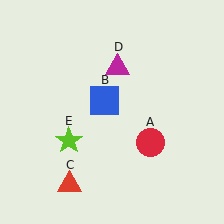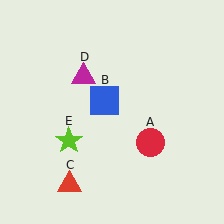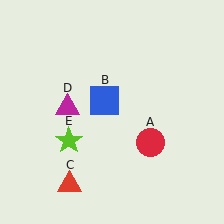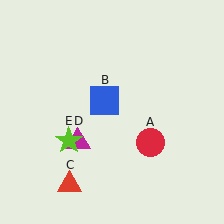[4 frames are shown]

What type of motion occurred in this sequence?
The magenta triangle (object D) rotated counterclockwise around the center of the scene.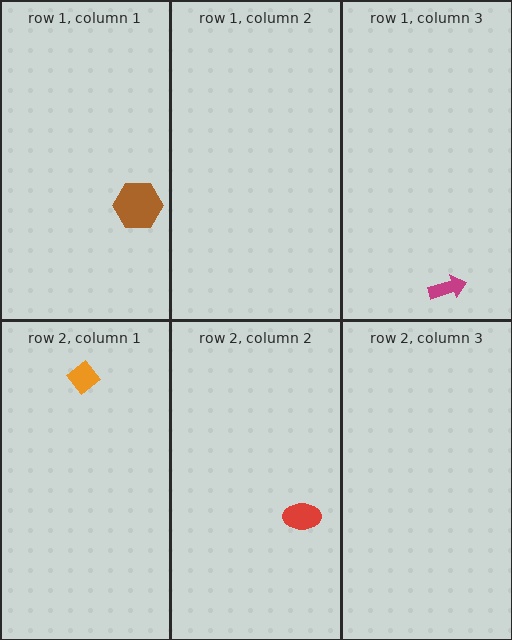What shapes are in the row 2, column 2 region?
The red ellipse.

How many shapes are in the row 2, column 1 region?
1.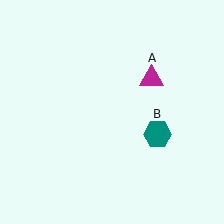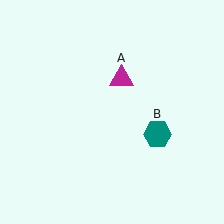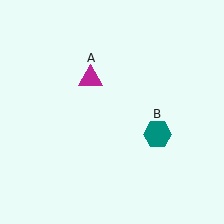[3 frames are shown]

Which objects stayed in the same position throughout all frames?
Teal hexagon (object B) remained stationary.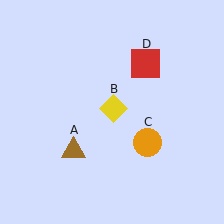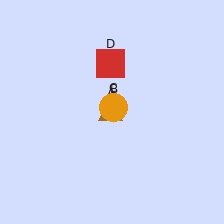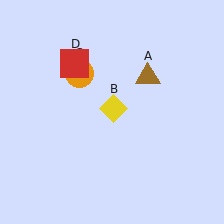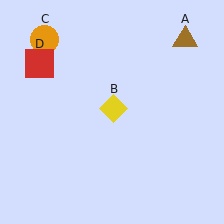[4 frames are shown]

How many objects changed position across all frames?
3 objects changed position: brown triangle (object A), orange circle (object C), red square (object D).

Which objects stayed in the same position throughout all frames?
Yellow diamond (object B) remained stationary.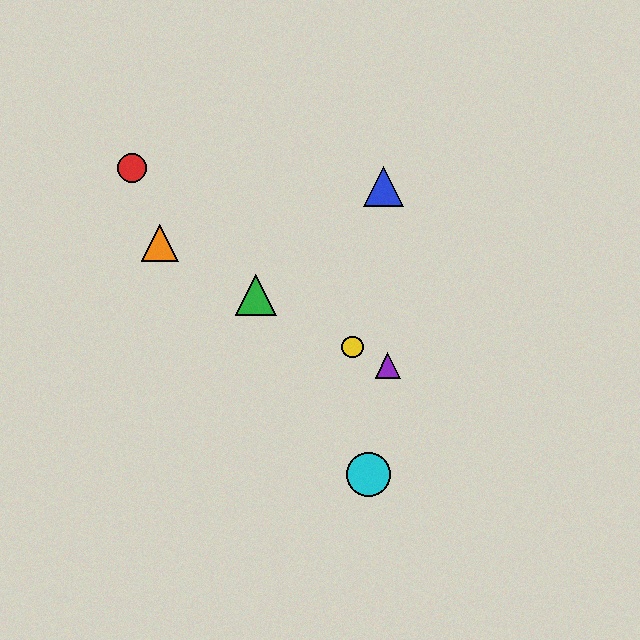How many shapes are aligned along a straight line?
4 shapes (the green triangle, the yellow circle, the purple triangle, the orange triangle) are aligned along a straight line.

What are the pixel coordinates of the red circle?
The red circle is at (132, 168).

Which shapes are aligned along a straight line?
The green triangle, the yellow circle, the purple triangle, the orange triangle are aligned along a straight line.